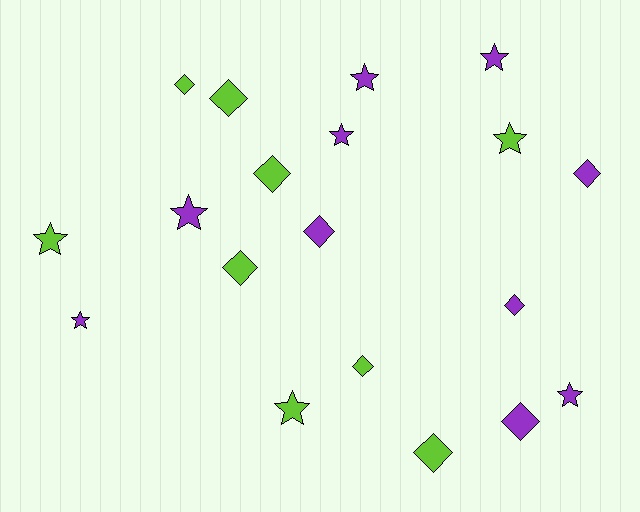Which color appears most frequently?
Purple, with 10 objects.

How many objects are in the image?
There are 19 objects.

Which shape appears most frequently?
Diamond, with 10 objects.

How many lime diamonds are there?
There are 6 lime diamonds.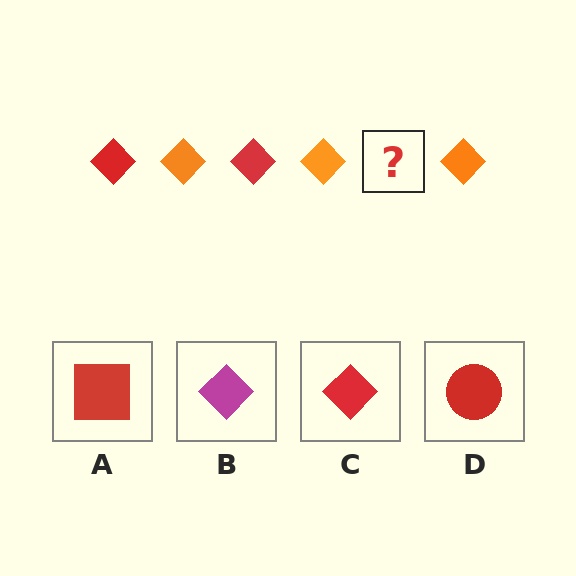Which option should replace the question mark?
Option C.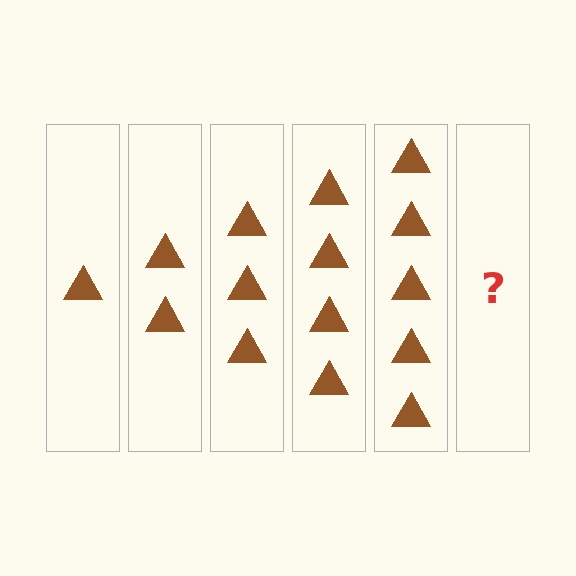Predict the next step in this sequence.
The next step is 6 triangles.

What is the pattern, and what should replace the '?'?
The pattern is that each step adds one more triangle. The '?' should be 6 triangles.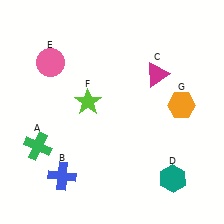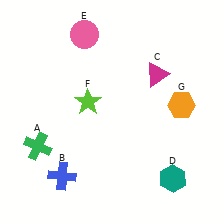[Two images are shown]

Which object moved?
The pink circle (E) moved right.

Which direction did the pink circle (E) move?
The pink circle (E) moved right.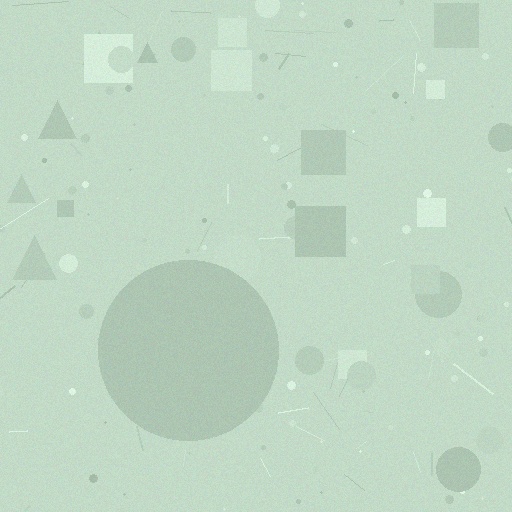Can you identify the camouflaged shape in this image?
The camouflaged shape is a circle.